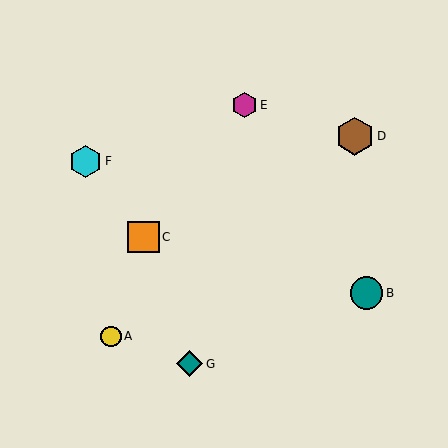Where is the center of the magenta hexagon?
The center of the magenta hexagon is at (245, 105).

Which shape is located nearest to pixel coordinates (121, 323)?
The yellow circle (labeled A) at (111, 336) is nearest to that location.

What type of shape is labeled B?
Shape B is a teal circle.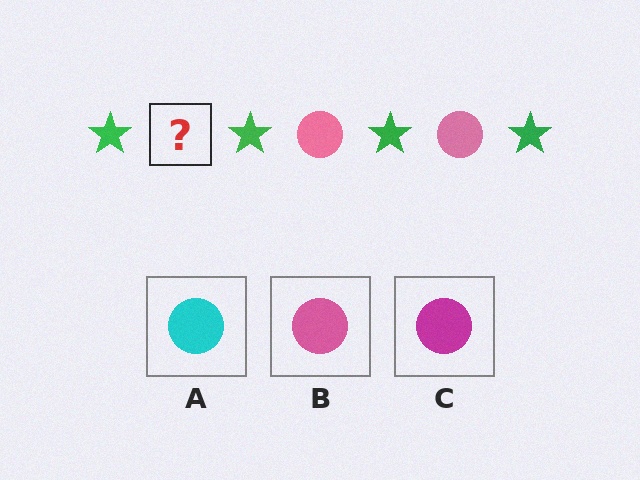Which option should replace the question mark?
Option B.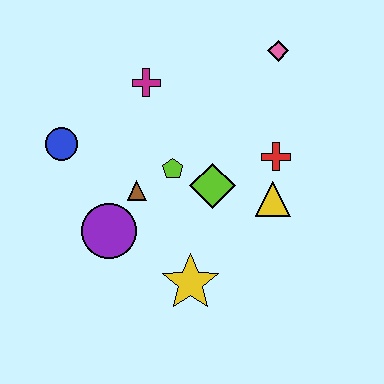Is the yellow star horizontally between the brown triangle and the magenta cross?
No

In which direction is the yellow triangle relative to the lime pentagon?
The yellow triangle is to the right of the lime pentagon.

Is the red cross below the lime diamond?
No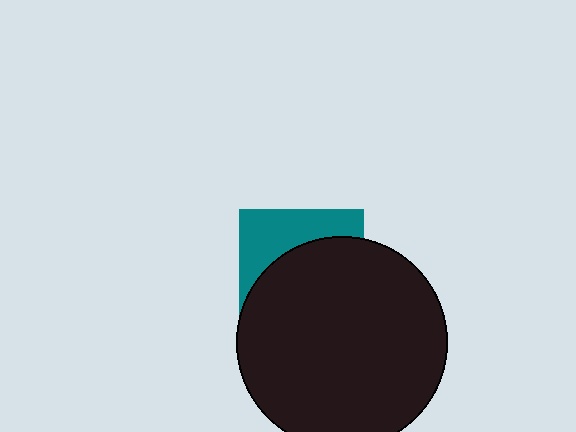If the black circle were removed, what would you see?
You would see the complete teal square.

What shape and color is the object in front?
The object in front is a black circle.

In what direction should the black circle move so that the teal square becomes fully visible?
The black circle should move down. That is the shortest direction to clear the overlap and leave the teal square fully visible.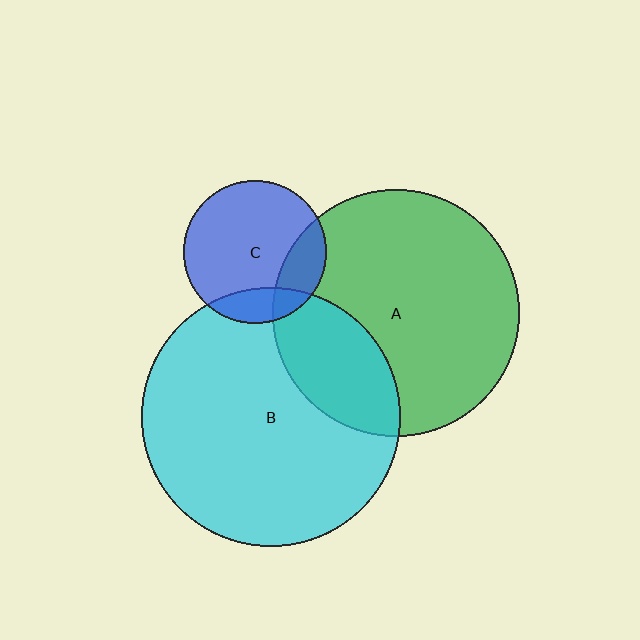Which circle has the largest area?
Circle B (cyan).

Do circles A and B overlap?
Yes.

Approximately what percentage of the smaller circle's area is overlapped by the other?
Approximately 25%.